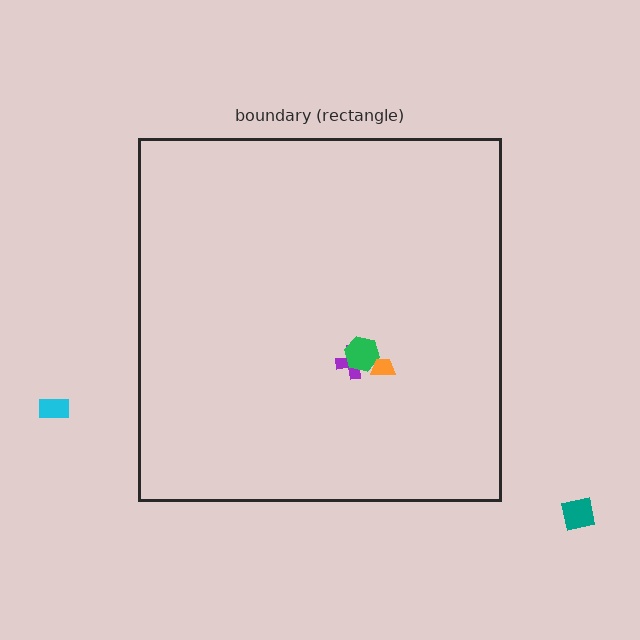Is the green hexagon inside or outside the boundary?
Inside.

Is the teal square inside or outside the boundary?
Outside.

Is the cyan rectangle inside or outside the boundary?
Outside.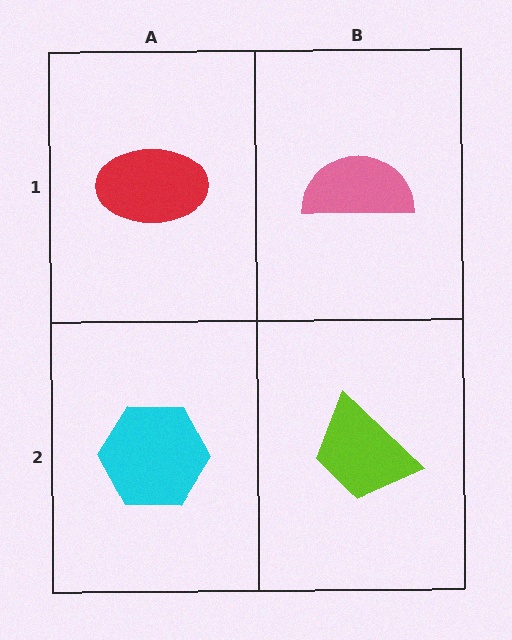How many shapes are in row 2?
2 shapes.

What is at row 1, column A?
A red ellipse.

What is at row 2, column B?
A lime trapezoid.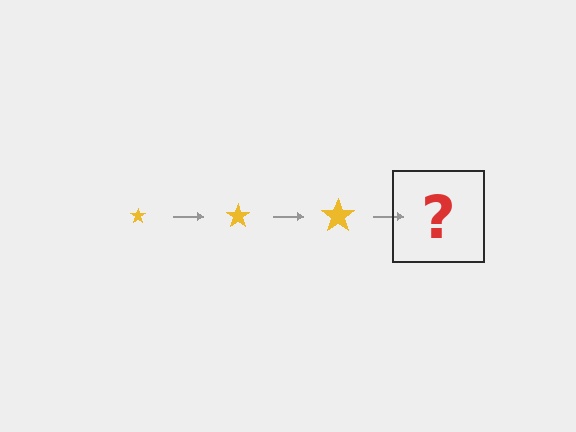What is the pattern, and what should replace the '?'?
The pattern is that the star gets progressively larger each step. The '?' should be a yellow star, larger than the previous one.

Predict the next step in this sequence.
The next step is a yellow star, larger than the previous one.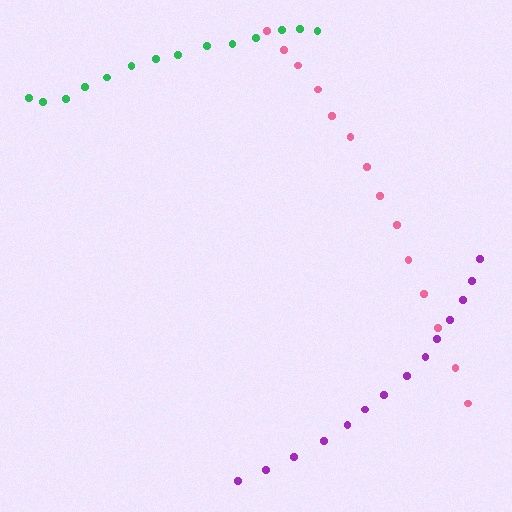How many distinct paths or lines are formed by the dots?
There are 3 distinct paths.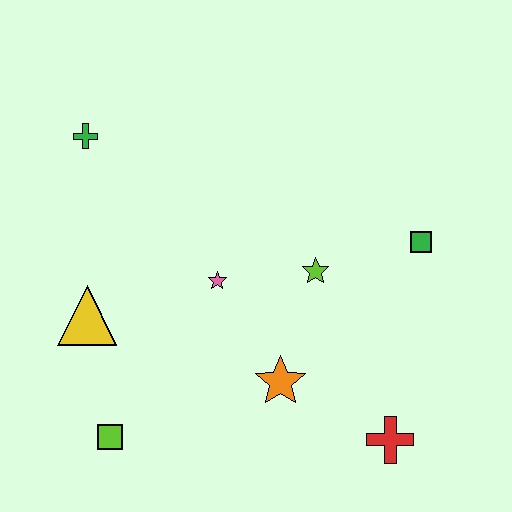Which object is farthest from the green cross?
The red cross is farthest from the green cross.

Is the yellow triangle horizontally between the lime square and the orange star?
No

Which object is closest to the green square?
The lime star is closest to the green square.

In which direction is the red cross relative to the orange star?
The red cross is to the right of the orange star.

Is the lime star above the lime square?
Yes